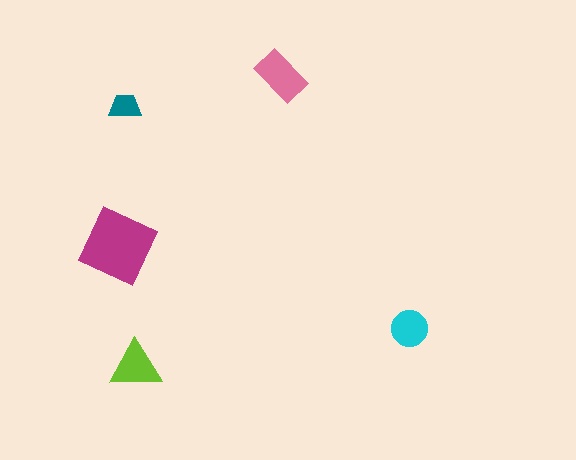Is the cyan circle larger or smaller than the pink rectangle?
Smaller.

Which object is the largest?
The magenta diamond.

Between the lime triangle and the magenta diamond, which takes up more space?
The magenta diamond.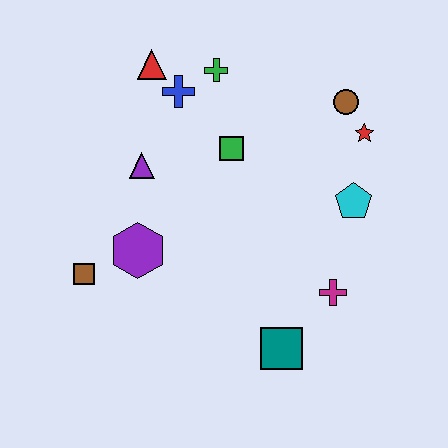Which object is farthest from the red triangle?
The teal square is farthest from the red triangle.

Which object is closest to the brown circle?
The red star is closest to the brown circle.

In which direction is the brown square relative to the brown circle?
The brown square is to the left of the brown circle.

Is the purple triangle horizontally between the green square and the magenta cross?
No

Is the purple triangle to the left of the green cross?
Yes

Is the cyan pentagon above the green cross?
No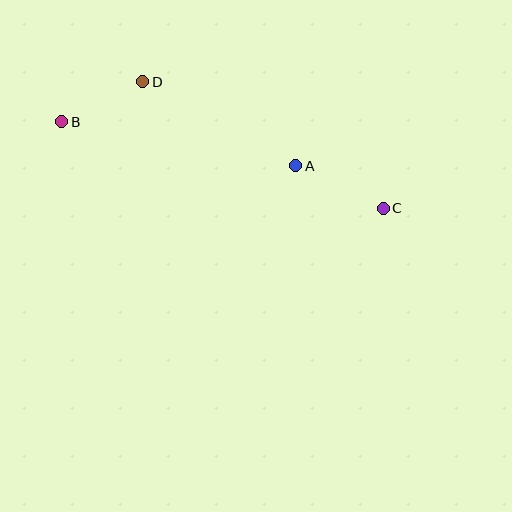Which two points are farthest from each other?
Points B and C are farthest from each other.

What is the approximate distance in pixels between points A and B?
The distance between A and B is approximately 238 pixels.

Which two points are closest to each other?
Points B and D are closest to each other.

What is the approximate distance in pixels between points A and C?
The distance between A and C is approximately 97 pixels.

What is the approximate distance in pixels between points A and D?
The distance between A and D is approximately 175 pixels.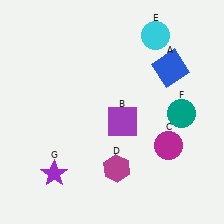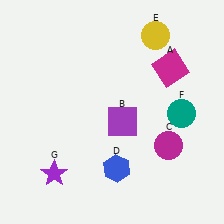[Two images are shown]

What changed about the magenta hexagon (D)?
In Image 1, D is magenta. In Image 2, it changed to blue.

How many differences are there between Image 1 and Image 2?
There are 3 differences between the two images.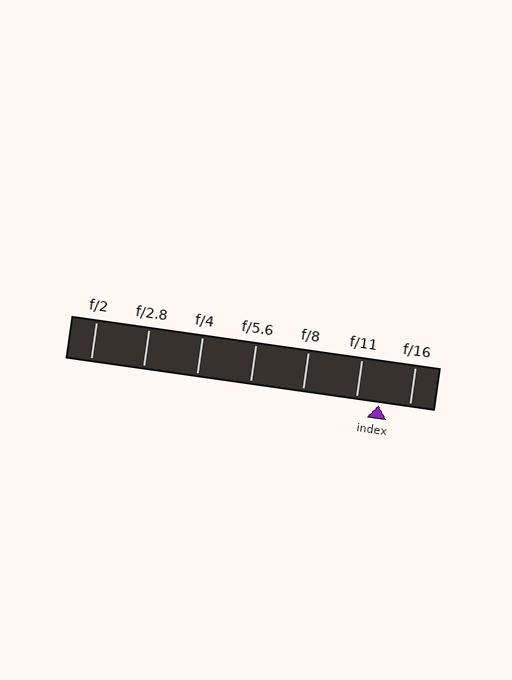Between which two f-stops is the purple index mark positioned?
The index mark is between f/11 and f/16.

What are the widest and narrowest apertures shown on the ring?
The widest aperture shown is f/2 and the narrowest is f/16.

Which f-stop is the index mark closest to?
The index mark is closest to f/11.